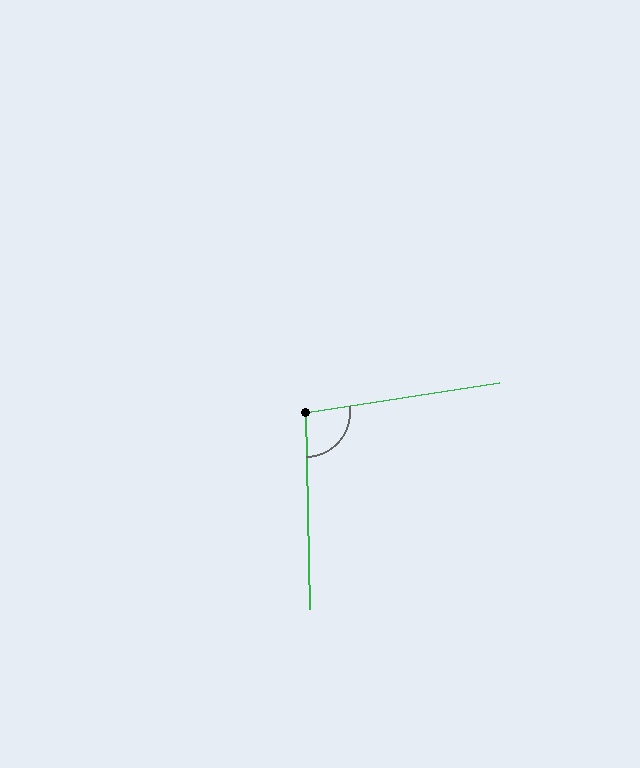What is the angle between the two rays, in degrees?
Approximately 97 degrees.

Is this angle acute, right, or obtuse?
It is obtuse.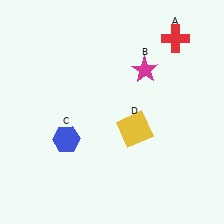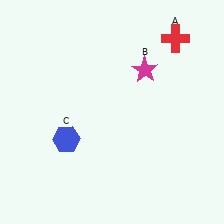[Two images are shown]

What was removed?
The yellow square (D) was removed in Image 2.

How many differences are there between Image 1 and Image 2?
There is 1 difference between the two images.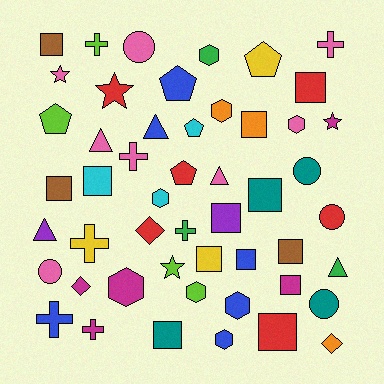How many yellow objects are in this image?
There are 3 yellow objects.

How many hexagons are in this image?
There are 8 hexagons.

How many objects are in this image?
There are 50 objects.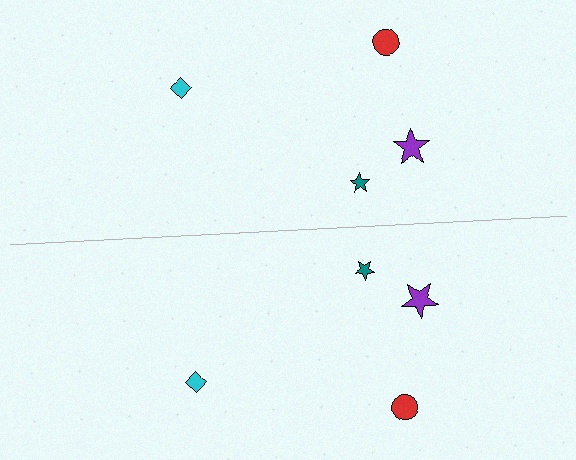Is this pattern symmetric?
Yes, this pattern has bilateral (reflection) symmetry.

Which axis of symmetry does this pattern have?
The pattern has a horizontal axis of symmetry running through the center of the image.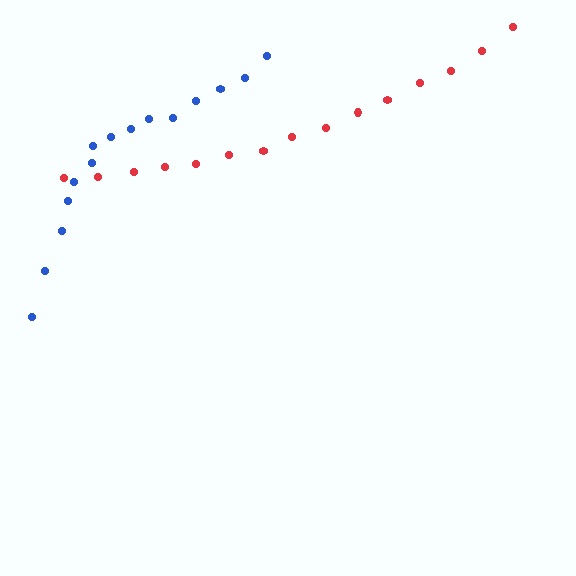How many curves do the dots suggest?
There are 2 distinct paths.